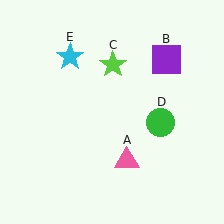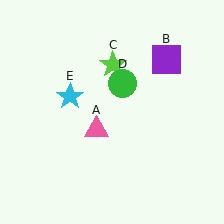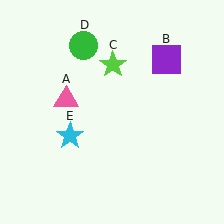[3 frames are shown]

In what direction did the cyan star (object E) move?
The cyan star (object E) moved down.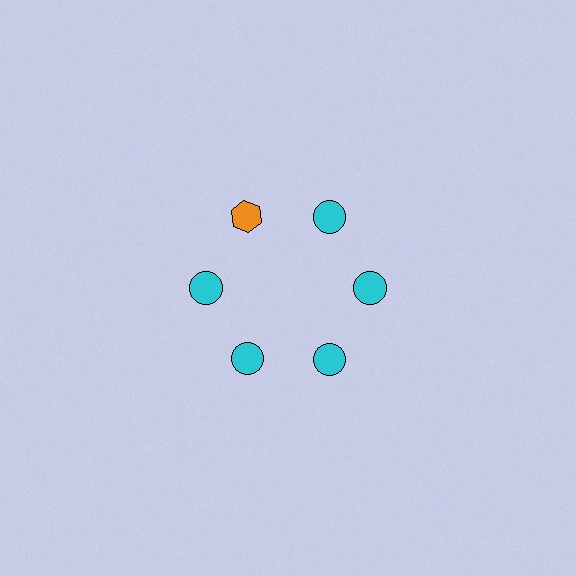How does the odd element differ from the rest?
It differs in both color (orange instead of cyan) and shape (hexagon instead of circle).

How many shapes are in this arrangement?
There are 6 shapes arranged in a ring pattern.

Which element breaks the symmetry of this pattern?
The orange hexagon at roughly the 11 o'clock position breaks the symmetry. All other shapes are cyan circles.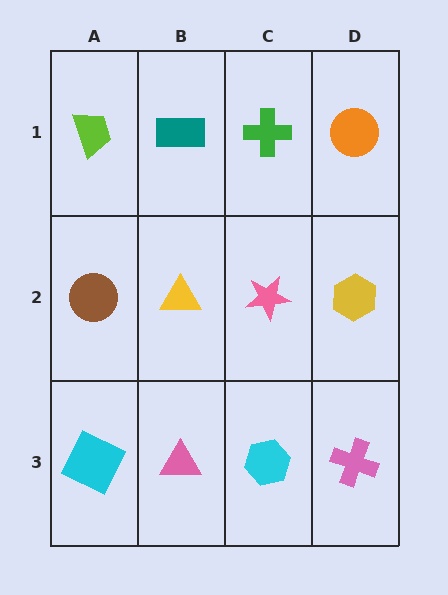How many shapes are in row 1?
4 shapes.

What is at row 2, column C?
A pink star.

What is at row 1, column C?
A green cross.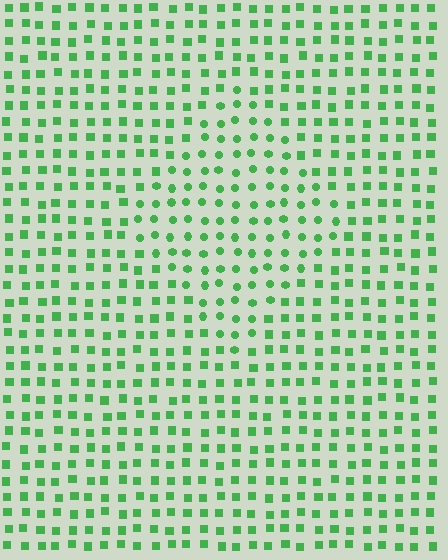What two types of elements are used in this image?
The image uses circles inside the diamond region and squares outside it.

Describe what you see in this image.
The image is filled with small green elements arranged in a uniform grid. A diamond-shaped region contains circles, while the surrounding area contains squares. The boundary is defined purely by the change in element shape.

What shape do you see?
I see a diamond.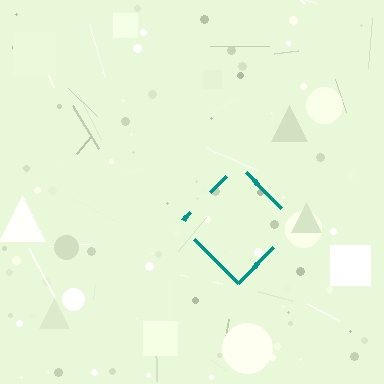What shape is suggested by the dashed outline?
The dashed outline suggests a diamond.